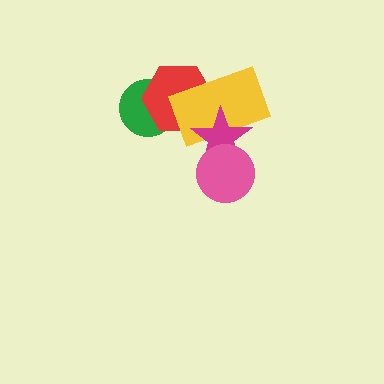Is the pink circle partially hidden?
No, no other shape covers it.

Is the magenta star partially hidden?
Yes, it is partially covered by another shape.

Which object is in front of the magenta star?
The pink circle is in front of the magenta star.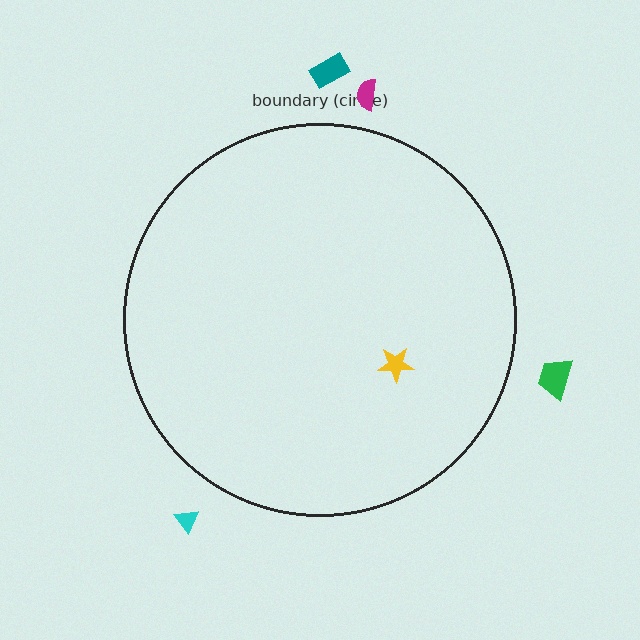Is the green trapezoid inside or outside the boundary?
Outside.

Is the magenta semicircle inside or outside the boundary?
Outside.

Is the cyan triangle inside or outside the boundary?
Outside.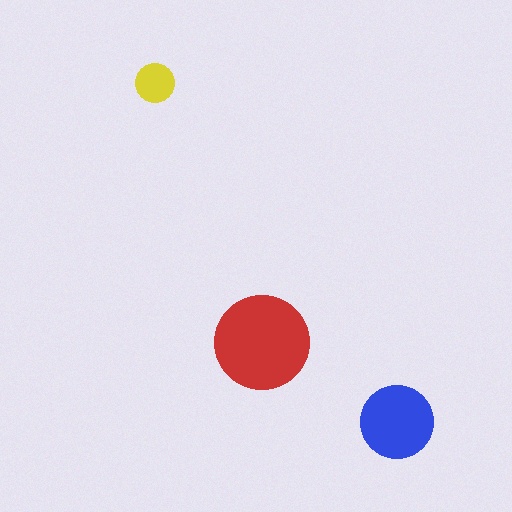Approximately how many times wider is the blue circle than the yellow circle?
About 2 times wider.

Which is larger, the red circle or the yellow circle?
The red one.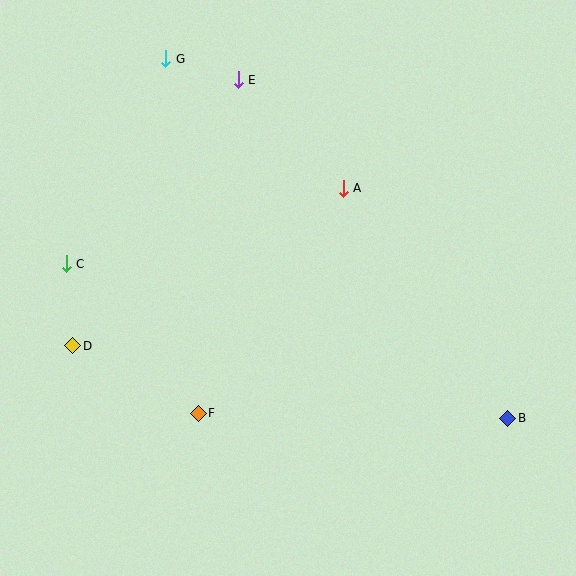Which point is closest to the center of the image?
Point A at (343, 188) is closest to the center.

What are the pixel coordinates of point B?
Point B is at (508, 418).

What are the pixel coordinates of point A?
Point A is at (343, 188).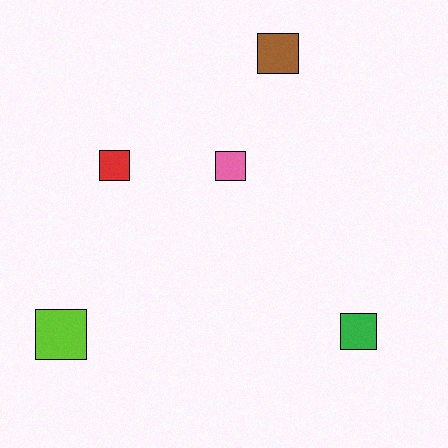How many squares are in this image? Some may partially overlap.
There are 5 squares.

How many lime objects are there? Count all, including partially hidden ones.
There is 1 lime object.